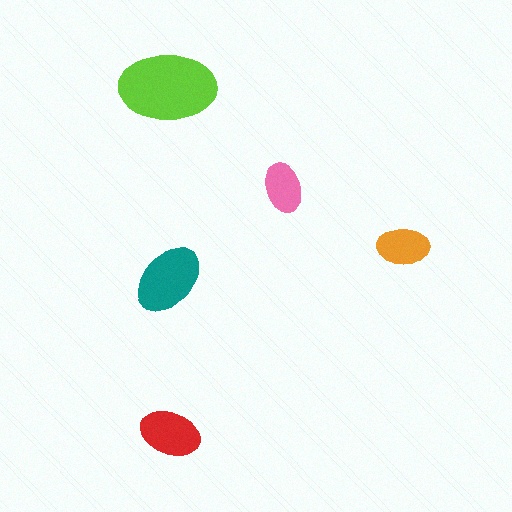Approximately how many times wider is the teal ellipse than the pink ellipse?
About 1.5 times wider.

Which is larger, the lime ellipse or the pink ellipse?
The lime one.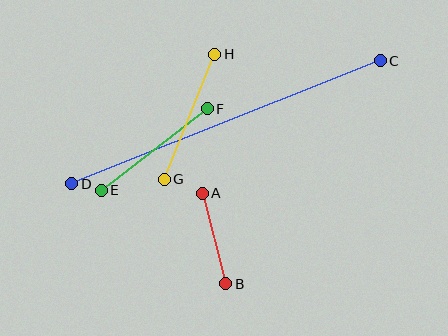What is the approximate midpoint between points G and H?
The midpoint is at approximately (190, 117) pixels.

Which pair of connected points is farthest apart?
Points C and D are farthest apart.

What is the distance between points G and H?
The distance is approximately 135 pixels.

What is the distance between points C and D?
The distance is approximately 332 pixels.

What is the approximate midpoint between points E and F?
The midpoint is at approximately (154, 149) pixels.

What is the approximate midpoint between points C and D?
The midpoint is at approximately (226, 122) pixels.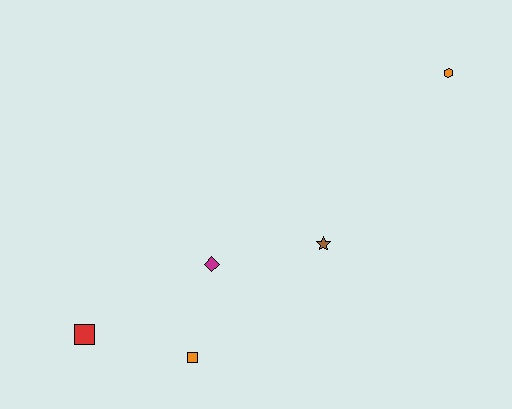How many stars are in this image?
There is 1 star.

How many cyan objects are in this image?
There are no cyan objects.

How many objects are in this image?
There are 5 objects.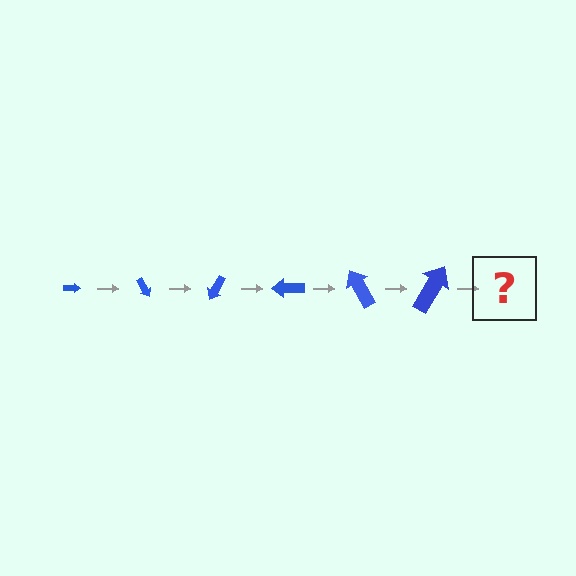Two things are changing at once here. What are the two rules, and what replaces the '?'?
The two rules are that the arrow grows larger each step and it rotates 60 degrees each step. The '?' should be an arrow, larger than the previous one and rotated 360 degrees from the start.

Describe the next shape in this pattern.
It should be an arrow, larger than the previous one and rotated 360 degrees from the start.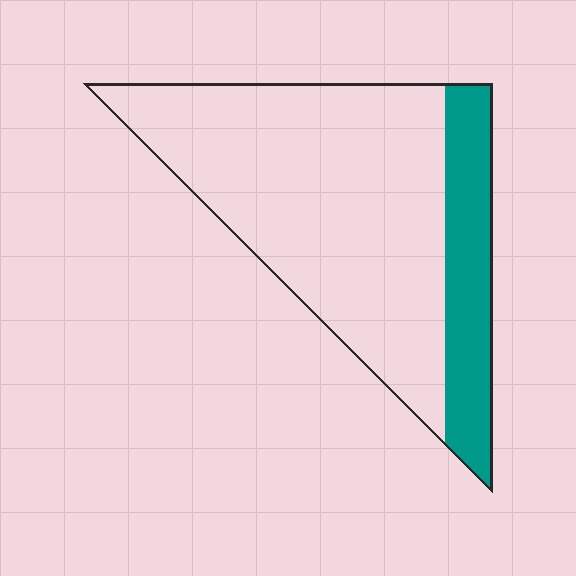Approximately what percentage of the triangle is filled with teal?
Approximately 20%.